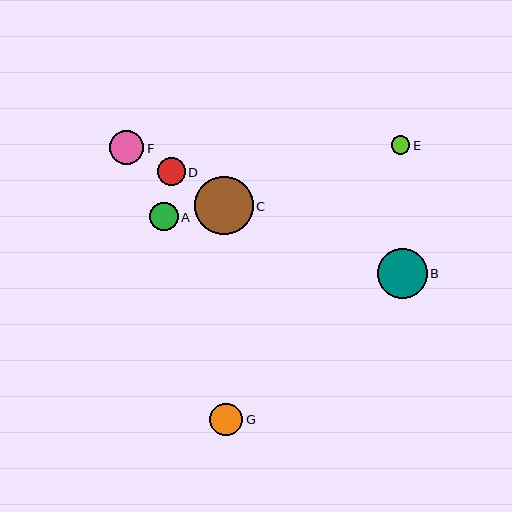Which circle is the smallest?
Circle E is the smallest with a size of approximately 19 pixels.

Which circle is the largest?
Circle C is the largest with a size of approximately 58 pixels.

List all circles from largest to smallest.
From largest to smallest: C, B, F, G, A, D, E.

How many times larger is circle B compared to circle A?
Circle B is approximately 1.8 times the size of circle A.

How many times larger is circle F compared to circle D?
Circle F is approximately 1.2 times the size of circle D.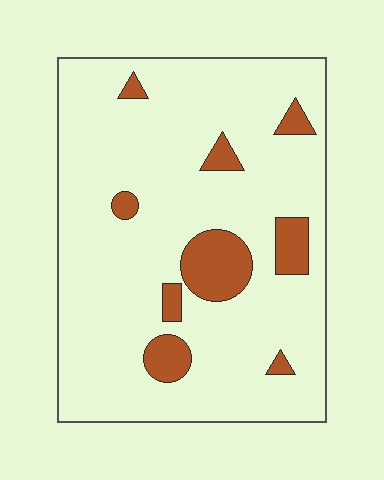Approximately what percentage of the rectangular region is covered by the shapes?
Approximately 10%.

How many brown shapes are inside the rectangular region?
9.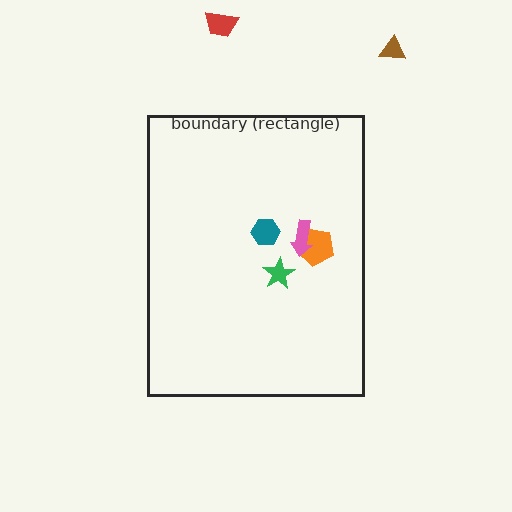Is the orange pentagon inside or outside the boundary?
Inside.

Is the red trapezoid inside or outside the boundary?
Outside.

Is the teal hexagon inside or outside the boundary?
Inside.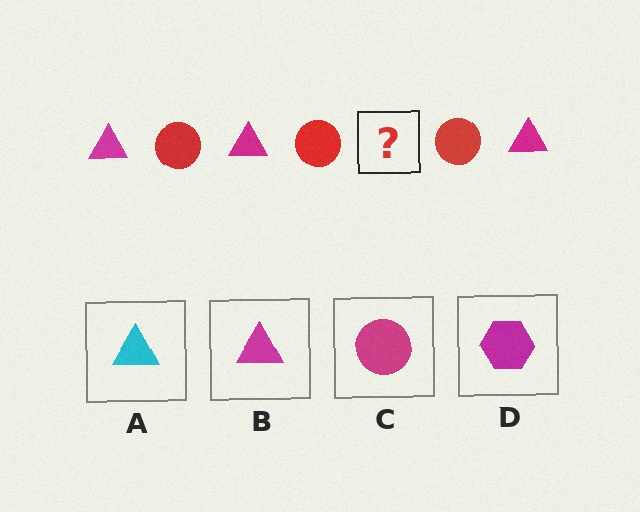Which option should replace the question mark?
Option B.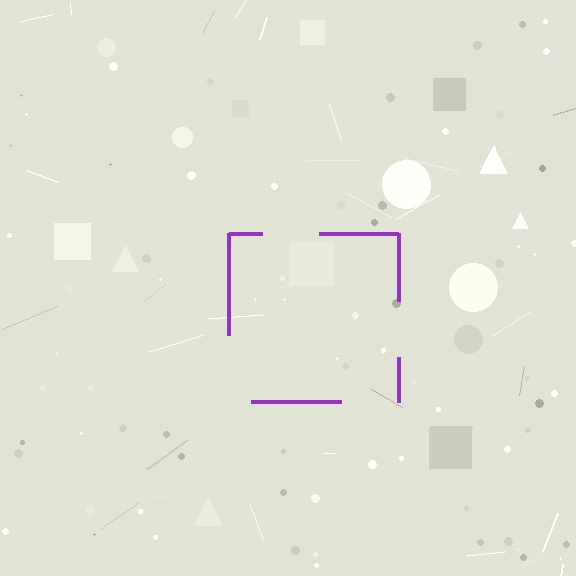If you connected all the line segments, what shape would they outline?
They would outline a square.